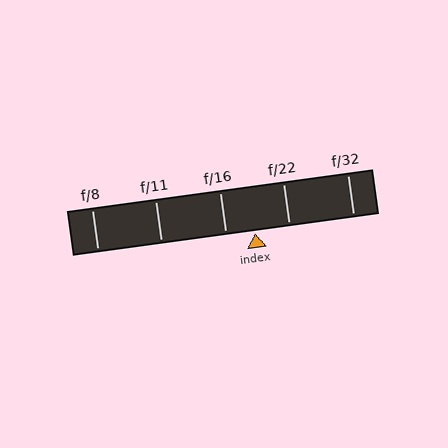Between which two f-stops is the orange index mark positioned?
The index mark is between f/16 and f/22.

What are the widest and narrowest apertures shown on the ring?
The widest aperture shown is f/8 and the narrowest is f/32.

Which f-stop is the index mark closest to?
The index mark is closest to f/16.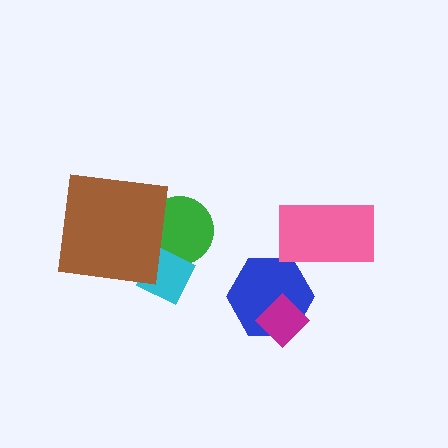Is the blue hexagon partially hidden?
Yes, it is partially covered by another shape.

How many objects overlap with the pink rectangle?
0 objects overlap with the pink rectangle.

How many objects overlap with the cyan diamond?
2 objects overlap with the cyan diamond.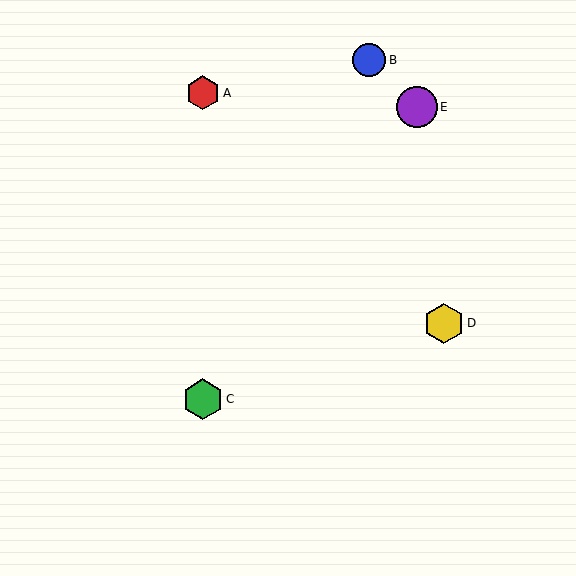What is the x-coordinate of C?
Object C is at x≈203.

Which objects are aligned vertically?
Objects A, C are aligned vertically.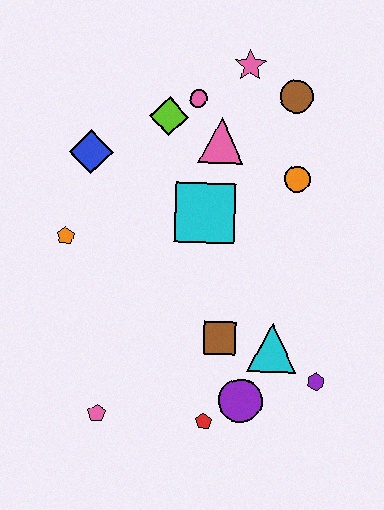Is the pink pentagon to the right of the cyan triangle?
No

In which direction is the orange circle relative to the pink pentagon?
The orange circle is above the pink pentagon.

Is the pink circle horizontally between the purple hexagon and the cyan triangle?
No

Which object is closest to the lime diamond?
The pink circle is closest to the lime diamond.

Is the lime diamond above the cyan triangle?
Yes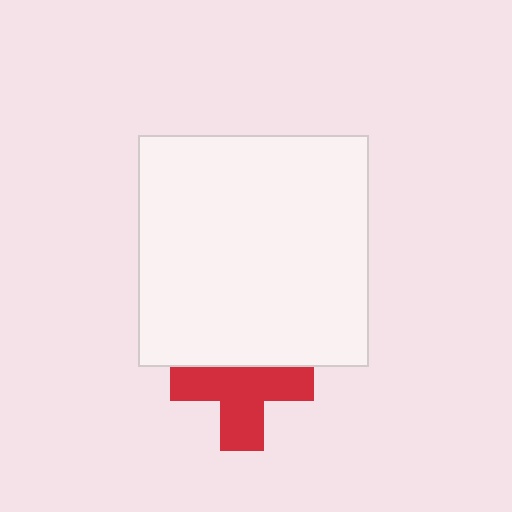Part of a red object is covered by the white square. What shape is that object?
It is a cross.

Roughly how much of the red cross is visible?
Most of it is visible (roughly 66%).